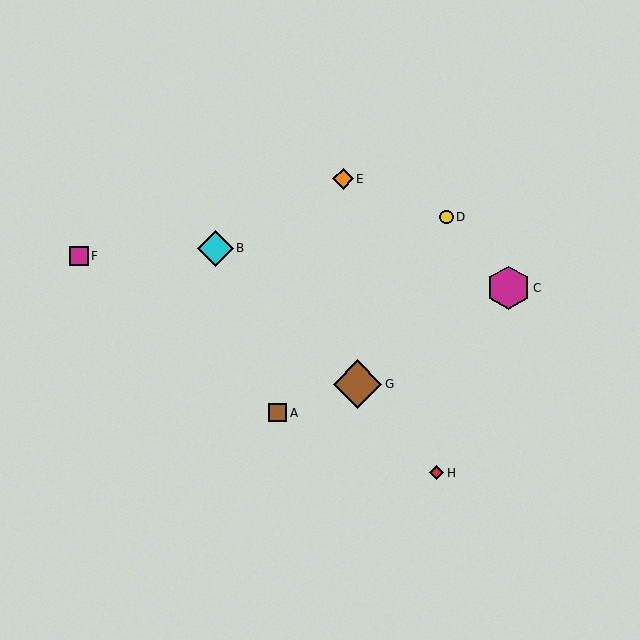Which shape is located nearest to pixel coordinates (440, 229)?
The yellow circle (labeled D) at (447, 217) is nearest to that location.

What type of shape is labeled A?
Shape A is a brown square.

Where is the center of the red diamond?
The center of the red diamond is at (437, 473).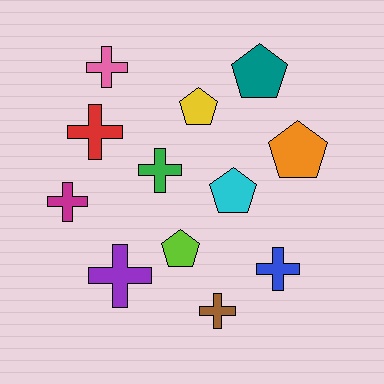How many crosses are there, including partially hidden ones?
There are 7 crosses.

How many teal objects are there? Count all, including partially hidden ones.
There is 1 teal object.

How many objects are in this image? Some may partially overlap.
There are 12 objects.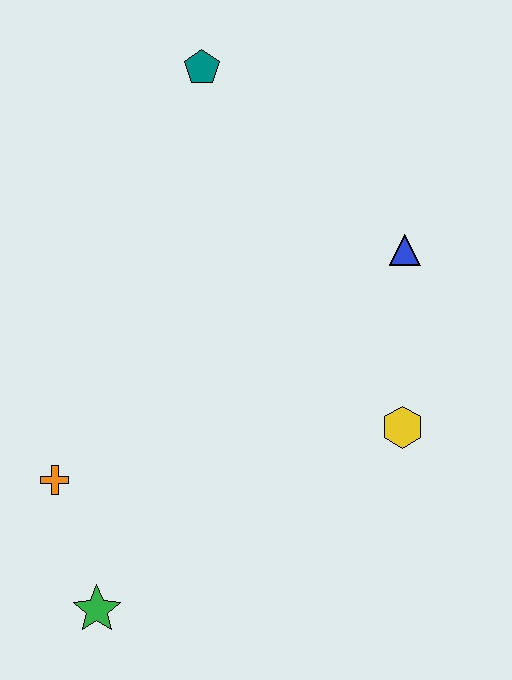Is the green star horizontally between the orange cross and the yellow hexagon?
Yes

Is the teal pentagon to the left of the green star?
No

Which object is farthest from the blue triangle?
The green star is farthest from the blue triangle.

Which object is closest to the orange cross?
The green star is closest to the orange cross.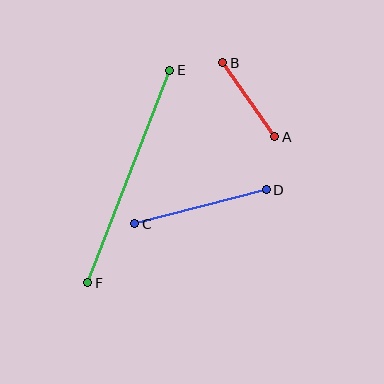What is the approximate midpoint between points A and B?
The midpoint is at approximately (249, 100) pixels.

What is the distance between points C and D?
The distance is approximately 136 pixels.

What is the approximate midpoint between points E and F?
The midpoint is at approximately (129, 177) pixels.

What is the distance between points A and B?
The distance is approximately 91 pixels.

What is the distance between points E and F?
The distance is approximately 228 pixels.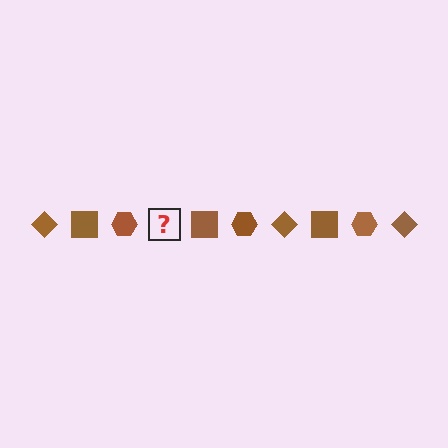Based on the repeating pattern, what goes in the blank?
The blank should be a brown diamond.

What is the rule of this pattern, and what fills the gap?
The rule is that the pattern cycles through diamond, square, hexagon shapes in brown. The gap should be filled with a brown diamond.